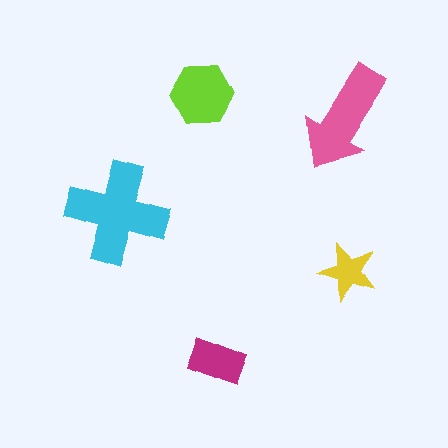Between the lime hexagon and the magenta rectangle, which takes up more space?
The lime hexagon.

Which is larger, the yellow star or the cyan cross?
The cyan cross.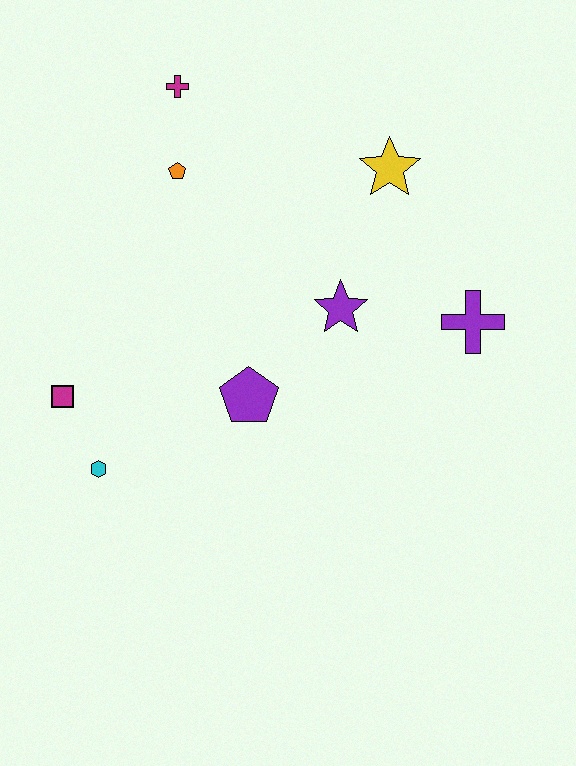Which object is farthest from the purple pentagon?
The magenta cross is farthest from the purple pentagon.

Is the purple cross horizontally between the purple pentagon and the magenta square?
No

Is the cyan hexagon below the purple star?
Yes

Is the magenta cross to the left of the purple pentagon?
Yes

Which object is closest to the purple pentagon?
The purple star is closest to the purple pentagon.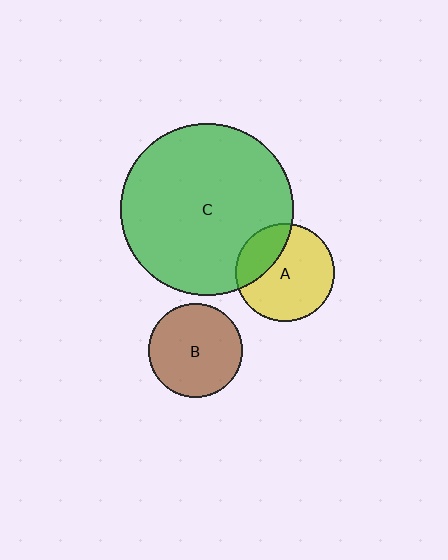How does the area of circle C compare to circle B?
Approximately 3.4 times.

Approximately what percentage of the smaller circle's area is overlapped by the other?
Approximately 25%.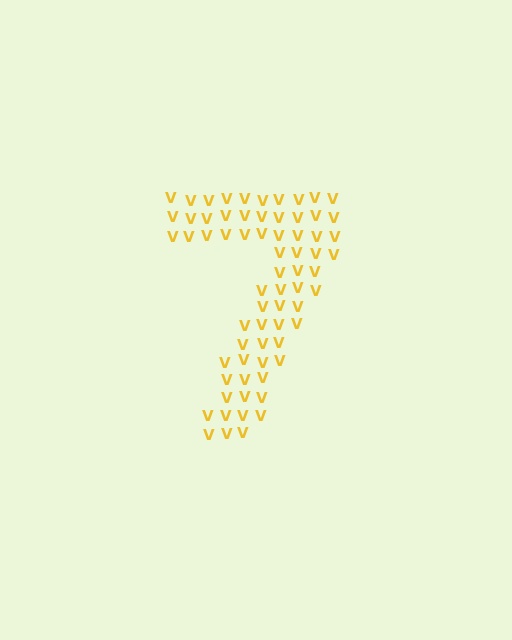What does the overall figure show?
The overall figure shows the digit 7.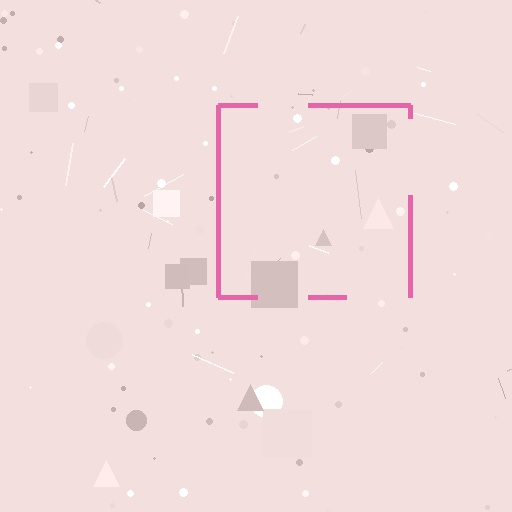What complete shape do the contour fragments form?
The contour fragments form a square.